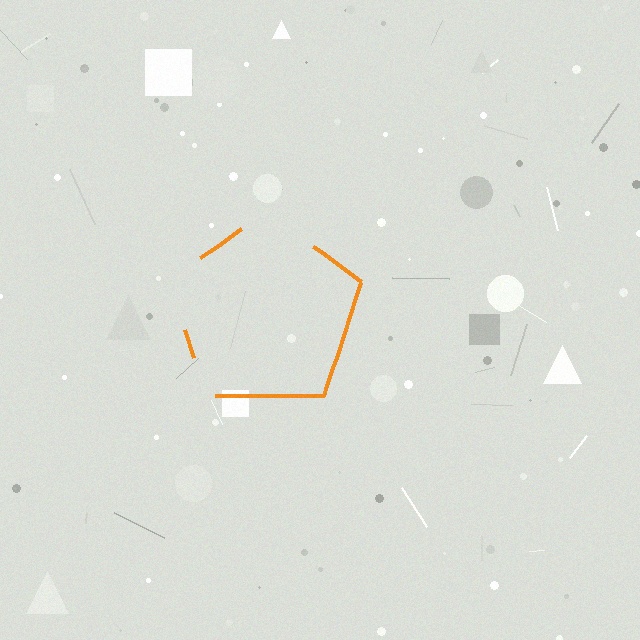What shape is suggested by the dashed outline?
The dashed outline suggests a pentagon.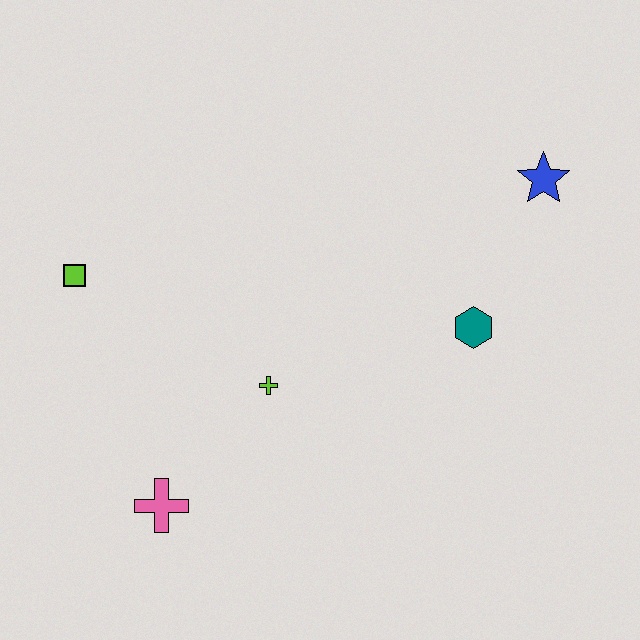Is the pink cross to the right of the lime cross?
No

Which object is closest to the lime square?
The lime cross is closest to the lime square.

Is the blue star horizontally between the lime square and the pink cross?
No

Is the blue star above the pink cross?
Yes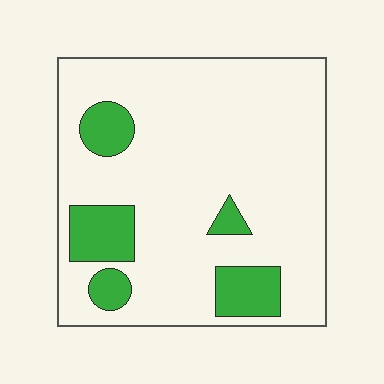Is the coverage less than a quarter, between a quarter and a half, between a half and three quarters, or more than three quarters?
Less than a quarter.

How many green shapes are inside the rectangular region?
5.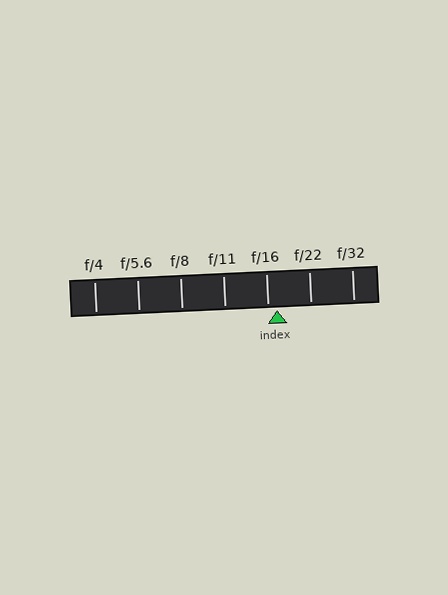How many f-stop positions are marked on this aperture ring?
There are 7 f-stop positions marked.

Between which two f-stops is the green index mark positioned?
The index mark is between f/16 and f/22.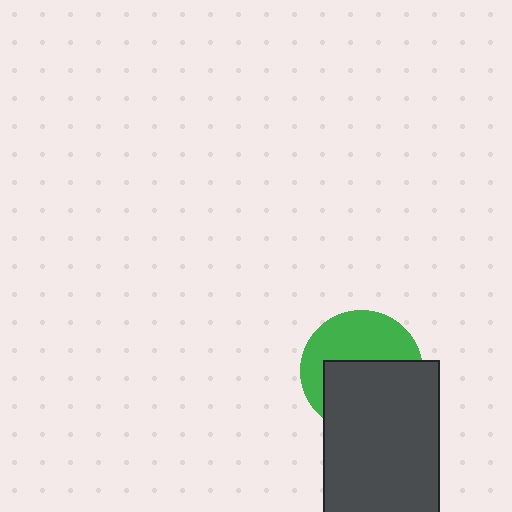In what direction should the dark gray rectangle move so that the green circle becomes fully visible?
The dark gray rectangle should move down. That is the shortest direction to clear the overlap and leave the green circle fully visible.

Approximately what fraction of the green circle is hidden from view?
Roughly 53% of the green circle is hidden behind the dark gray rectangle.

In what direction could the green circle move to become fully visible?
The green circle could move up. That would shift it out from behind the dark gray rectangle entirely.